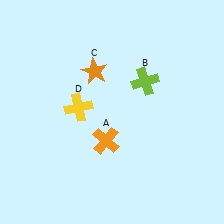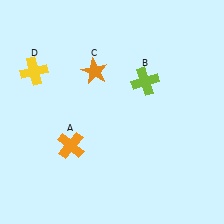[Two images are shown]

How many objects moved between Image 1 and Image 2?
2 objects moved between the two images.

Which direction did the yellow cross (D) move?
The yellow cross (D) moved left.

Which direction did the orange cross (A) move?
The orange cross (A) moved left.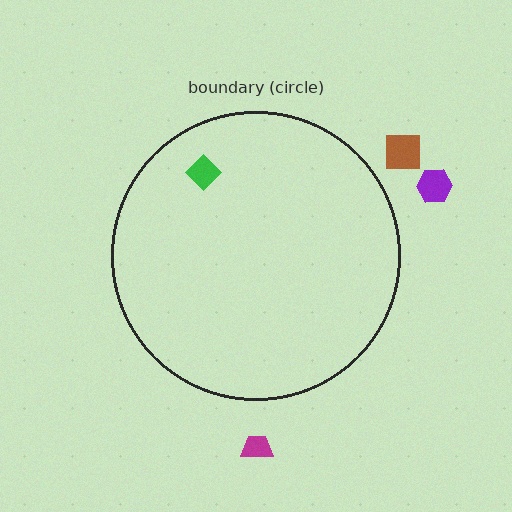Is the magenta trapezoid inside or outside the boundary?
Outside.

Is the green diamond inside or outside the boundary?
Inside.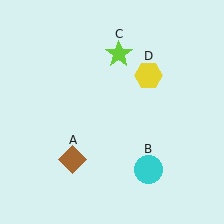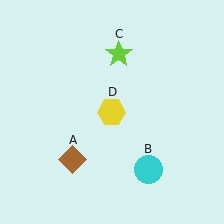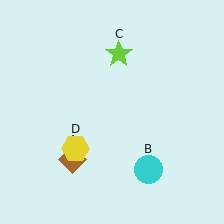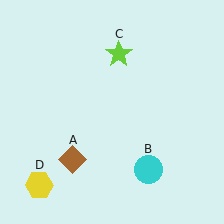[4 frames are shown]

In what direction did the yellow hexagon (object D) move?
The yellow hexagon (object D) moved down and to the left.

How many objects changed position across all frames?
1 object changed position: yellow hexagon (object D).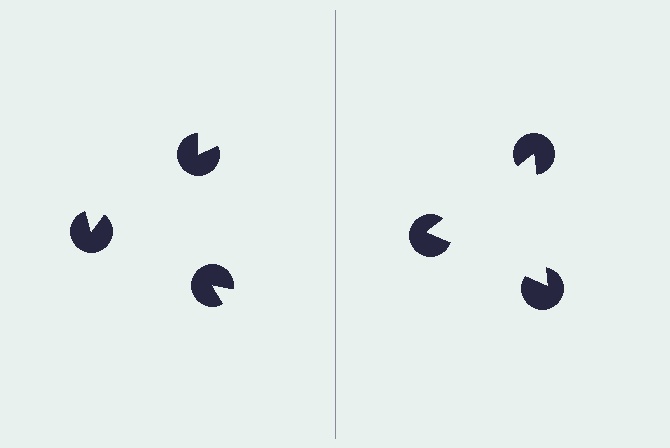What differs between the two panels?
The pac-man discs are positioned identically on both sides; only the wedge orientations differ. On the right they align to a triangle; on the left they are misaligned.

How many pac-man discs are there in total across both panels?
6 — 3 on each side.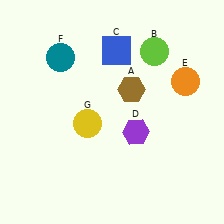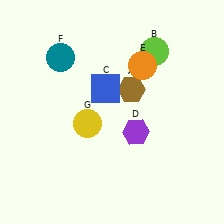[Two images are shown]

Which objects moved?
The objects that moved are: the blue square (C), the orange circle (E).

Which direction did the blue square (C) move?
The blue square (C) moved down.